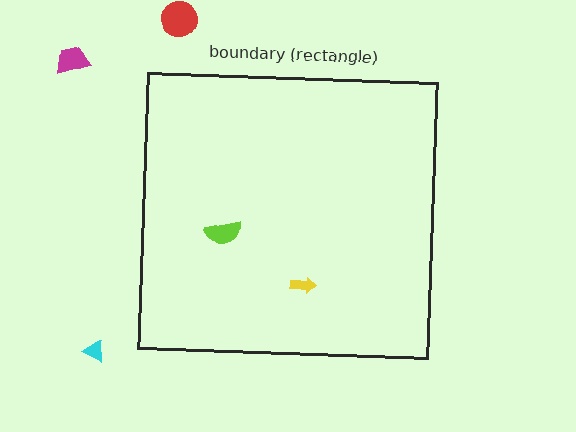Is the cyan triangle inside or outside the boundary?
Outside.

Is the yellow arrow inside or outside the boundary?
Inside.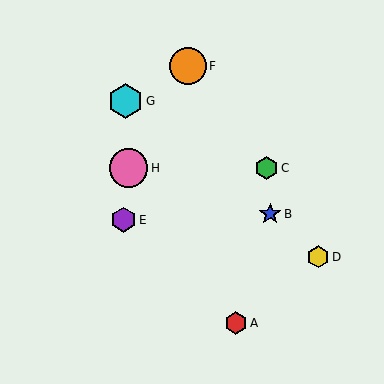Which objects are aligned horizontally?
Objects C, H are aligned horizontally.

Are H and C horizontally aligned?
Yes, both are at y≈168.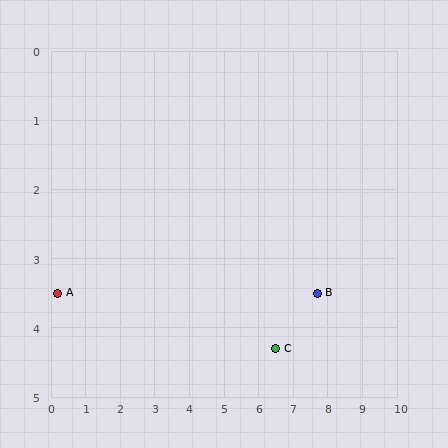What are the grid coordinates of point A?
Point A is at approximately (0.2, 3.5).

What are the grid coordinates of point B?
Point B is at approximately (7.7, 3.5).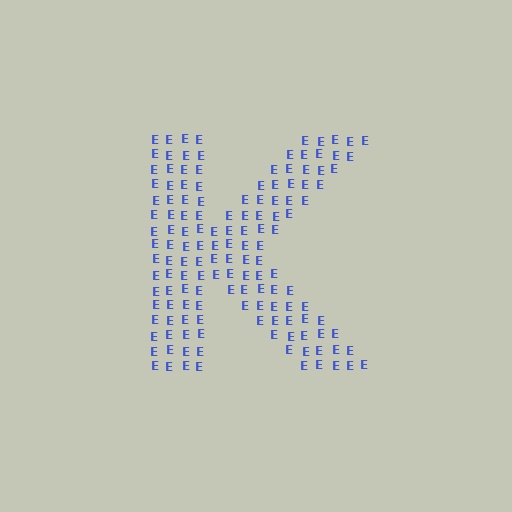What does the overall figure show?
The overall figure shows the letter K.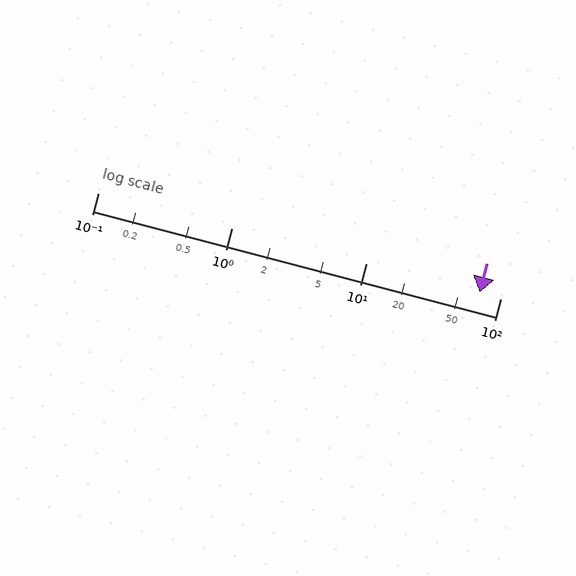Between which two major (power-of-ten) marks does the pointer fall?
The pointer is between 10 and 100.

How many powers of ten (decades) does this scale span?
The scale spans 3 decades, from 0.1 to 100.